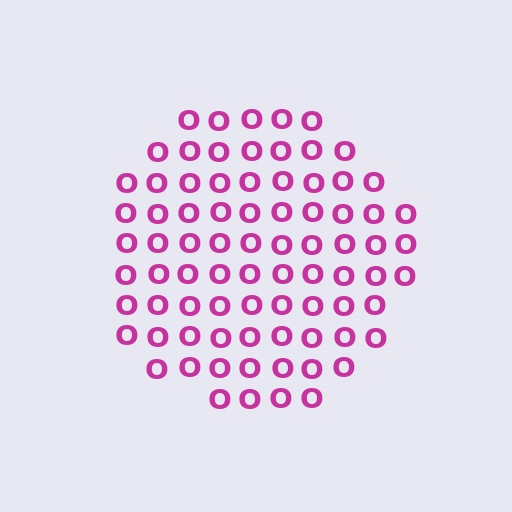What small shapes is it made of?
It is made of small letter O's.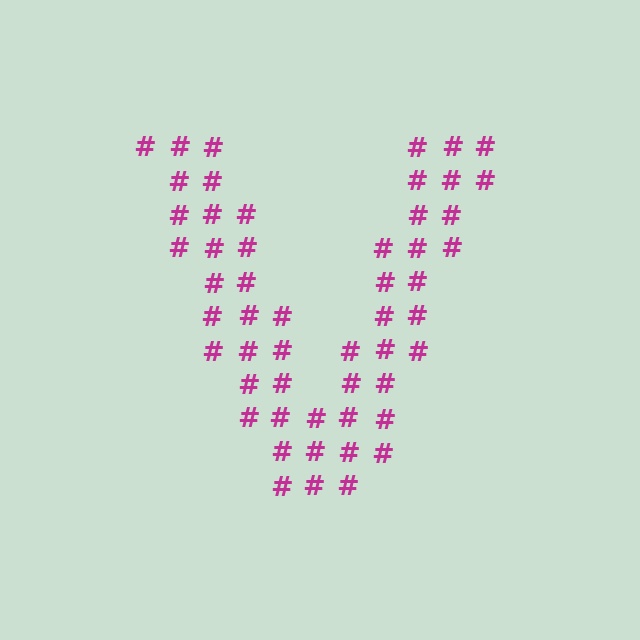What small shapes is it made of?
It is made of small hash symbols.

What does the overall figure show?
The overall figure shows the letter V.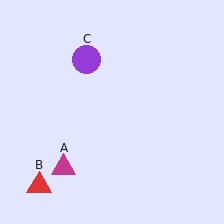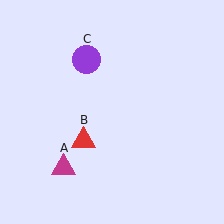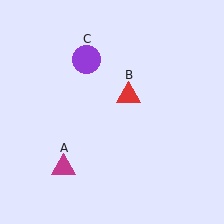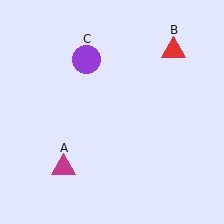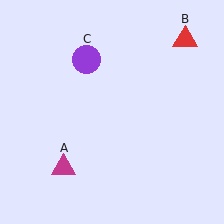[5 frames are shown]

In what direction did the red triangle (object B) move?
The red triangle (object B) moved up and to the right.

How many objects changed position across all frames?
1 object changed position: red triangle (object B).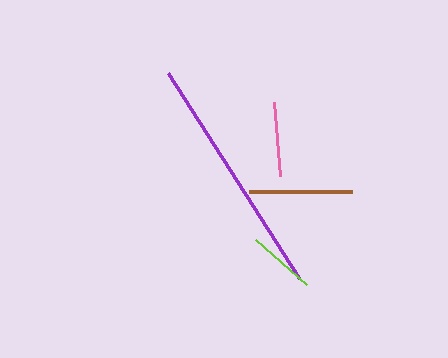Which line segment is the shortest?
The lime line is the shortest at approximately 69 pixels.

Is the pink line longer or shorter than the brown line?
The brown line is longer than the pink line.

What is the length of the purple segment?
The purple segment is approximately 243 pixels long.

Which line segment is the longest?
The purple line is the longest at approximately 243 pixels.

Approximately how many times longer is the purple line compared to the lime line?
The purple line is approximately 3.5 times the length of the lime line.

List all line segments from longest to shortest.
From longest to shortest: purple, brown, pink, lime.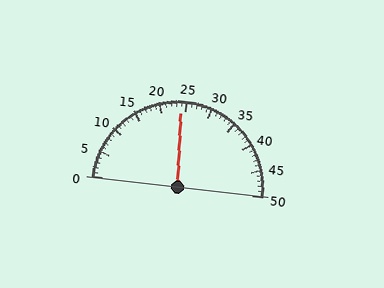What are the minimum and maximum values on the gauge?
The gauge ranges from 0 to 50.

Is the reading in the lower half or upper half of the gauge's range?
The reading is in the lower half of the range (0 to 50).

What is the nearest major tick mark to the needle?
The nearest major tick mark is 25.